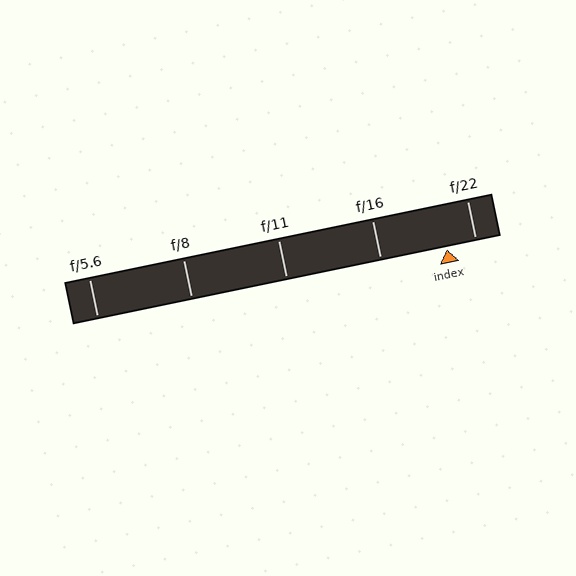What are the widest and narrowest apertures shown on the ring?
The widest aperture shown is f/5.6 and the narrowest is f/22.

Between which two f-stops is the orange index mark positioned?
The index mark is between f/16 and f/22.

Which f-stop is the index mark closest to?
The index mark is closest to f/22.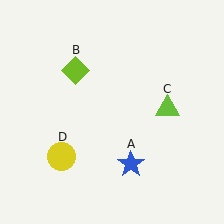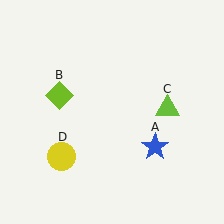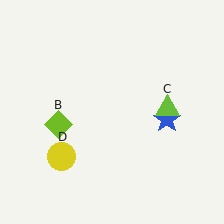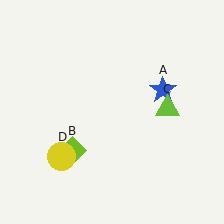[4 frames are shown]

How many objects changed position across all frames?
2 objects changed position: blue star (object A), lime diamond (object B).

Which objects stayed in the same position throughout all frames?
Lime triangle (object C) and yellow circle (object D) remained stationary.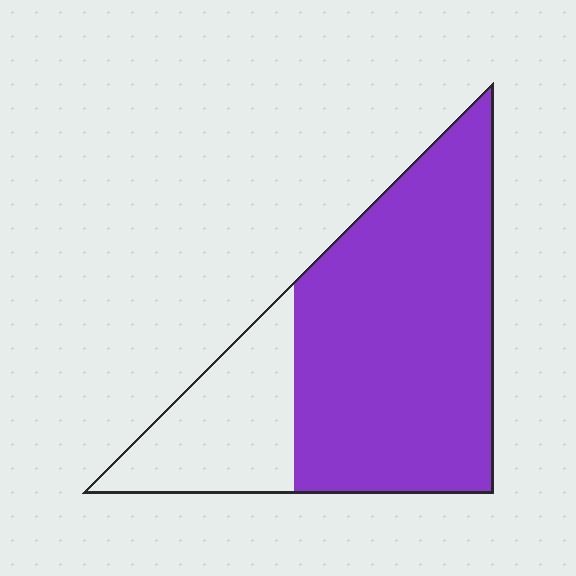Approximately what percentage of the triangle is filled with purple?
Approximately 75%.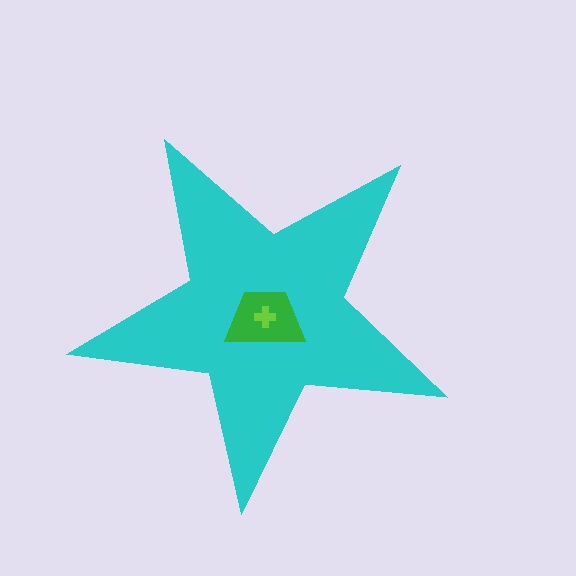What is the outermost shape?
The cyan star.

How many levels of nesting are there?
3.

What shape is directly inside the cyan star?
The green trapezoid.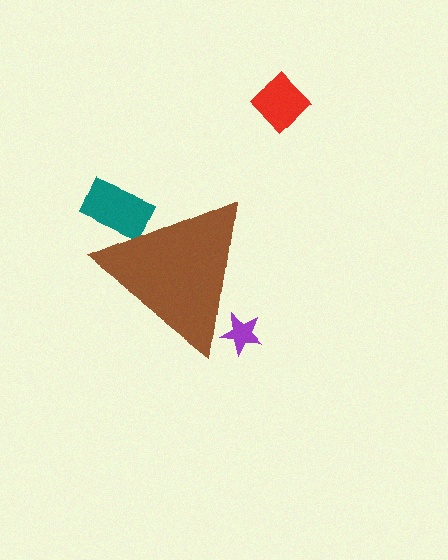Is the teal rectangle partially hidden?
Yes, the teal rectangle is partially hidden behind the brown triangle.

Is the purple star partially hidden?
Yes, the purple star is partially hidden behind the brown triangle.